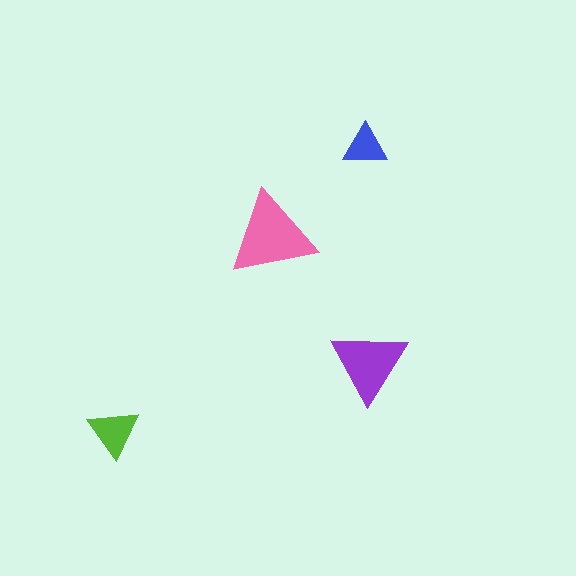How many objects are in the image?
There are 4 objects in the image.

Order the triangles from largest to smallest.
the pink one, the purple one, the lime one, the blue one.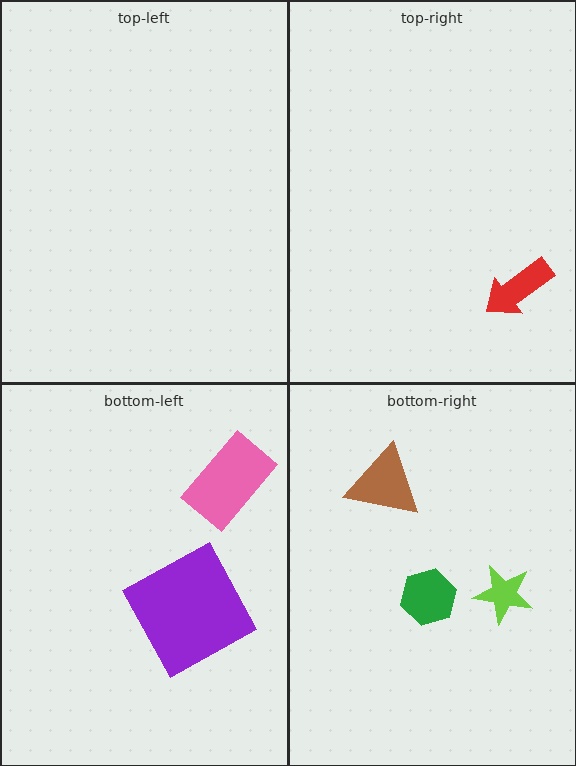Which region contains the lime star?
The bottom-right region.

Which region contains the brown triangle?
The bottom-right region.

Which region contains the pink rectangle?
The bottom-left region.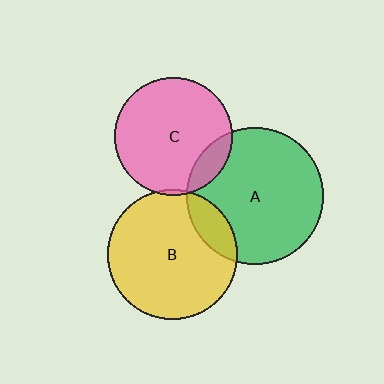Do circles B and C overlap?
Yes.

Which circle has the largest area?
Circle A (green).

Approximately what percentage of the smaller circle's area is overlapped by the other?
Approximately 5%.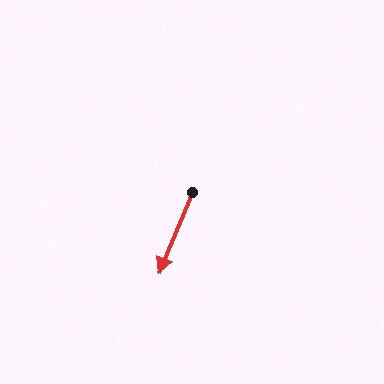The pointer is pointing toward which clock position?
Roughly 7 o'clock.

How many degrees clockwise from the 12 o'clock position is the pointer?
Approximately 203 degrees.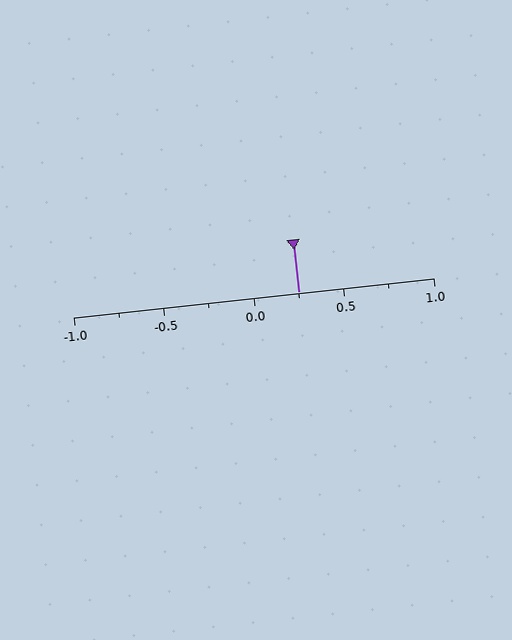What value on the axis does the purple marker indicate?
The marker indicates approximately 0.25.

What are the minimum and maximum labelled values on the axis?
The axis runs from -1.0 to 1.0.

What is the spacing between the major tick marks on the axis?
The major ticks are spaced 0.5 apart.